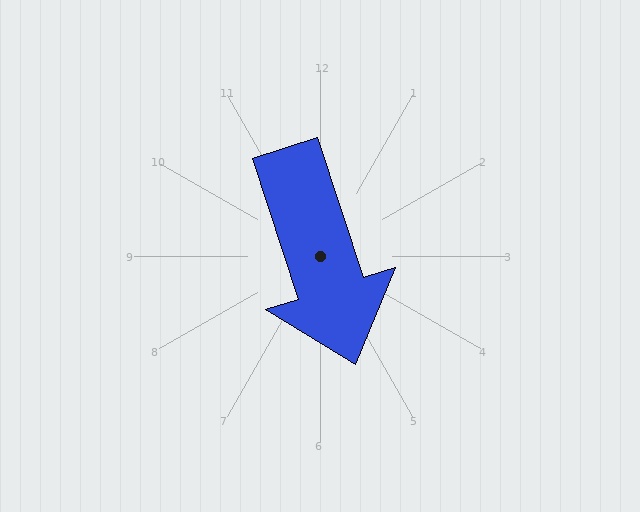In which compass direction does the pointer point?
South.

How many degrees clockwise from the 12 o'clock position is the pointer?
Approximately 162 degrees.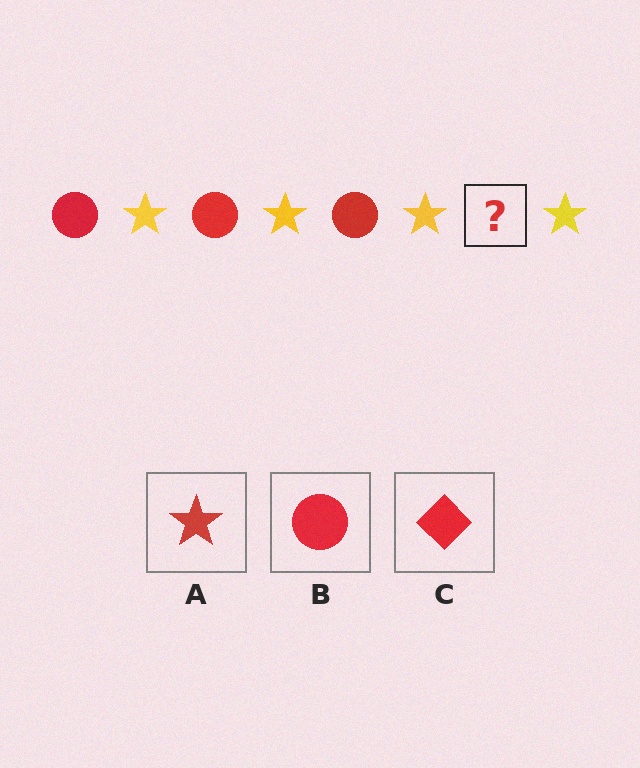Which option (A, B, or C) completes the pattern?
B.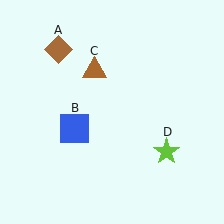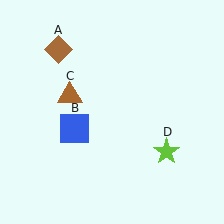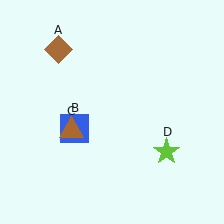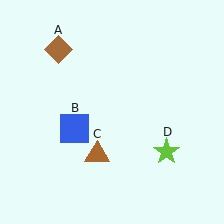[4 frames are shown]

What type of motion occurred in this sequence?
The brown triangle (object C) rotated counterclockwise around the center of the scene.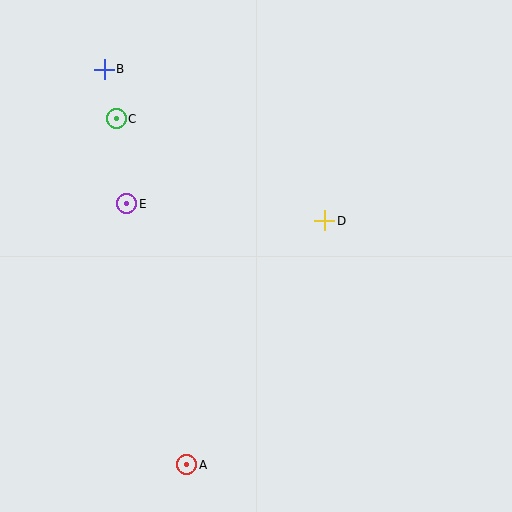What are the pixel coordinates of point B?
Point B is at (104, 69).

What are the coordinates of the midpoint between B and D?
The midpoint between B and D is at (214, 145).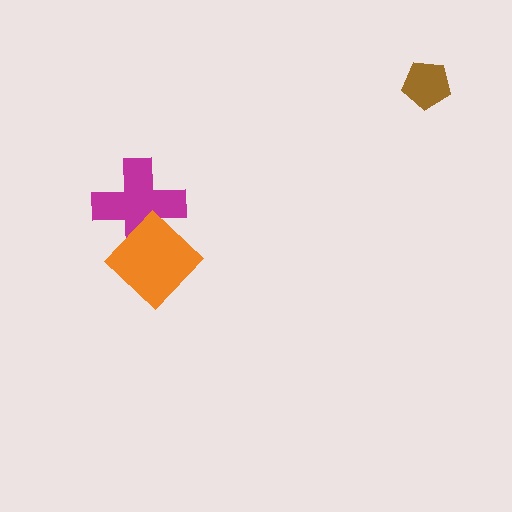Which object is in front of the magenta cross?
The orange diamond is in front of the magenta cross.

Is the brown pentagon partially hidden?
No, no other shape covers it.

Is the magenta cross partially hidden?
Yes, it is partially covered by another shape.